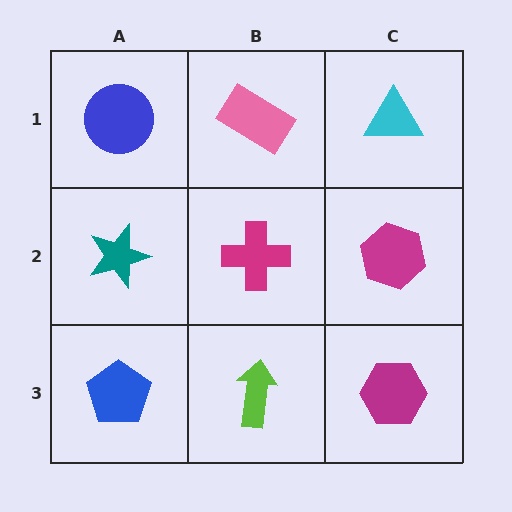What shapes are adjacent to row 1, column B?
A magenta cross (row 2, column B), a blue circle (row 1, column A), a cyan triangle (row 1, column C).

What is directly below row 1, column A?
A teal star.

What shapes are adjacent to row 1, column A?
A teal star (row 2, column A), a pink rectangle (row 1, column B).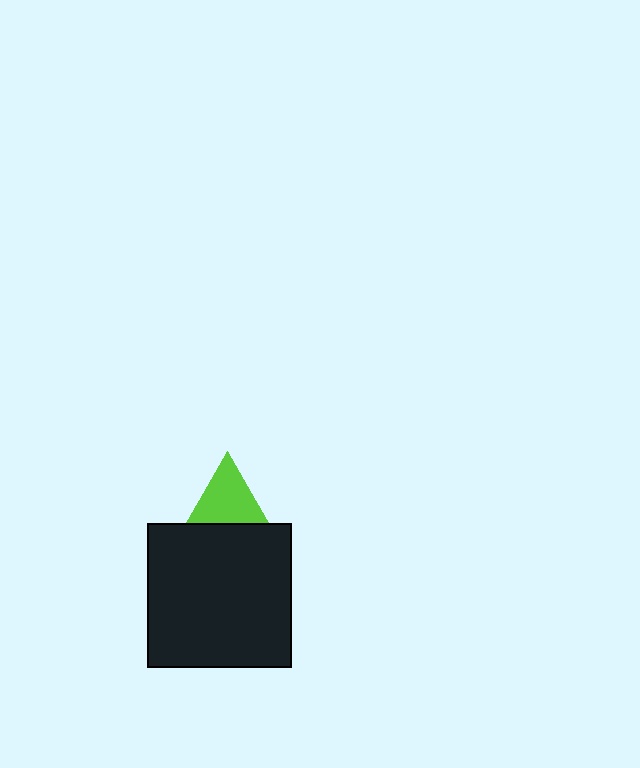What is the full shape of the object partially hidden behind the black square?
The partially hidden object is a lime triangle.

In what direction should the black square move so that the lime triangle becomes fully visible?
The black square should move down. That is the shortest direction to clear the overlap and leave the lime triangle fully visible.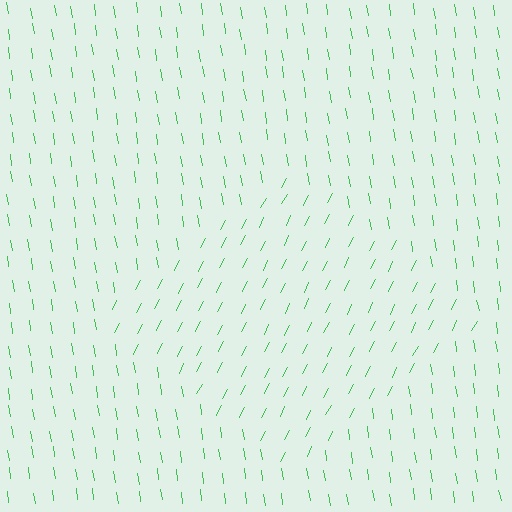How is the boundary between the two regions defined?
The boundary is defined purely by a change in line orientation (approximately 36 degrees difference). All lines are the same color and thickness.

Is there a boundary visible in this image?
Yes, there is a texture boundary formed by a change in line orientation.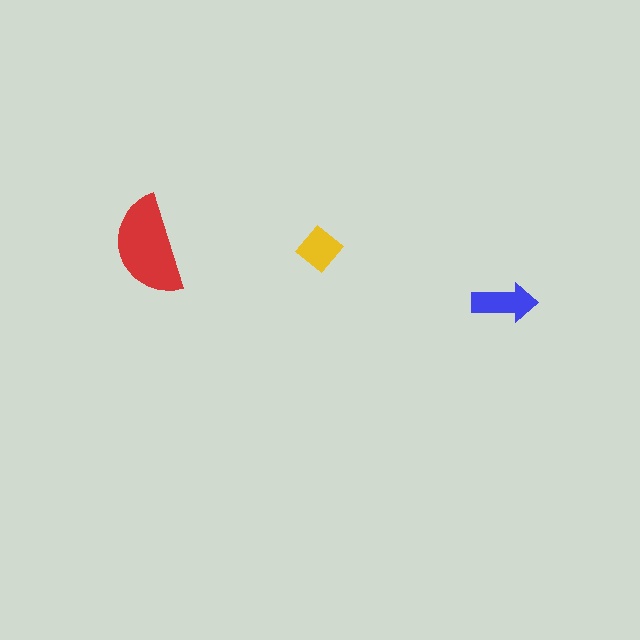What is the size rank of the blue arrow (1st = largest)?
2nd.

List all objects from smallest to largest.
The yellow diamond, the blue arrow, the red semicircle.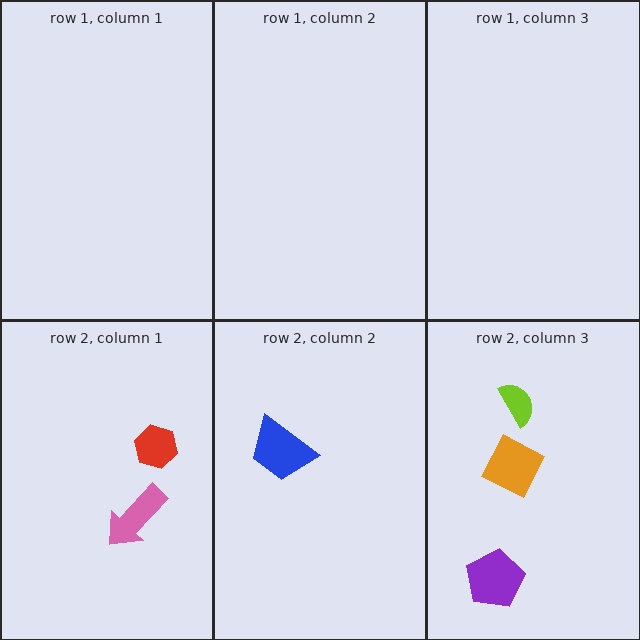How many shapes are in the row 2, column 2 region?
1.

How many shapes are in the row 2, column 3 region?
3.